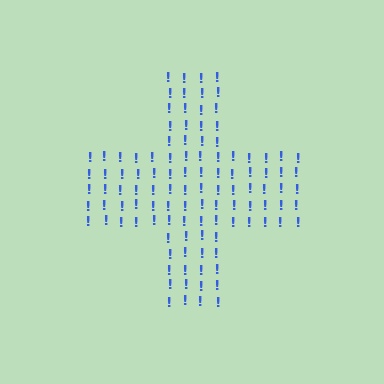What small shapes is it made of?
It is made of small exclamation marks.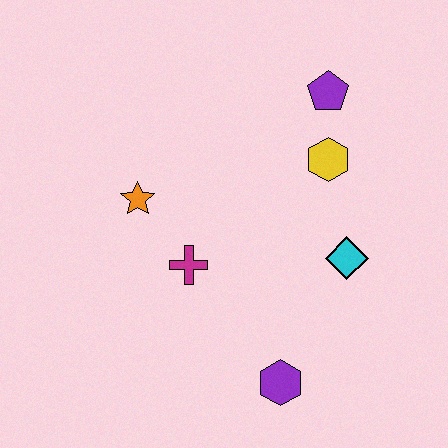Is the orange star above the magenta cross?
Yes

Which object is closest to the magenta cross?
The orange star is closest to the magenta cross.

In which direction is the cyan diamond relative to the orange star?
The cyan diamond is to the right of the orange star.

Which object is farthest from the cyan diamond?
The orange star is farthest from the cyan diamond.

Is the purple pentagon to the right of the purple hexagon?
Yes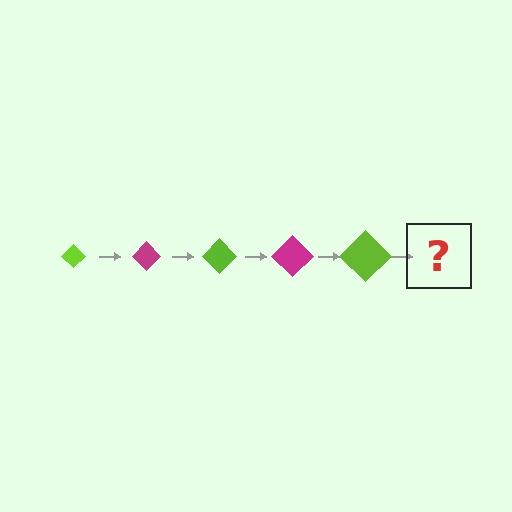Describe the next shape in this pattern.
It should be a magenta diamond, larger than the previous one.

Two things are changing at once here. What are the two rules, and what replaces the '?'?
The two rules are that the diamond grows larger each step and the color cycles through lime and magenta. The '?' should be a magenta diamond, larger than the previous one.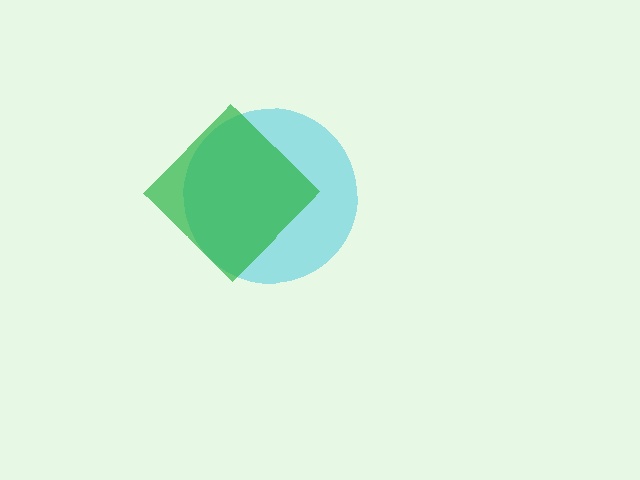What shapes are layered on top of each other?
The layered shapes are: a cyan circle, a green diamond.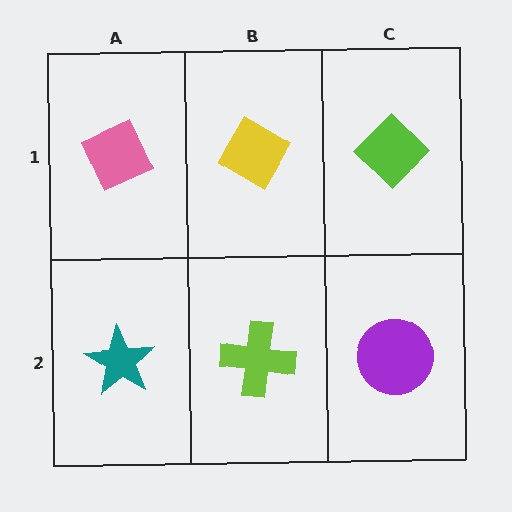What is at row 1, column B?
A yellow diamond.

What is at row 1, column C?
A lime diamond.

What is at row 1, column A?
A pink diamond.